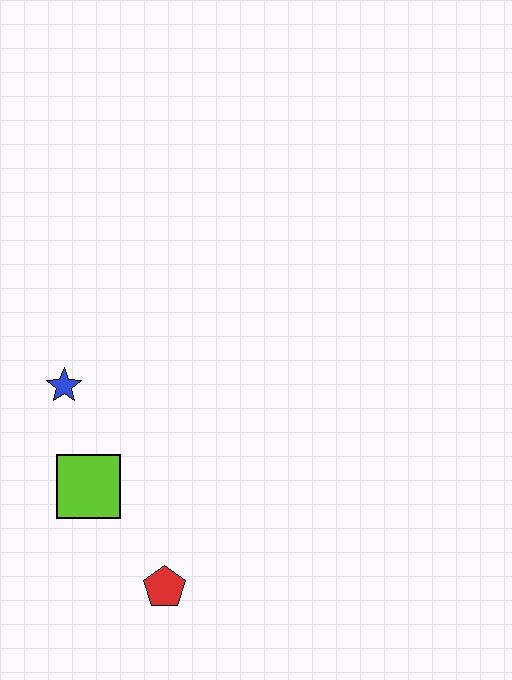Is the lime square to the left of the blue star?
No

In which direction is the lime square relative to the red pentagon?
The lime square is above the red pentagon.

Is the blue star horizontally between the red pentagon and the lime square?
No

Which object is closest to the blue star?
The lime square is closest to the blue star.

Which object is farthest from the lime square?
The red pentagon is farthest from the lime square.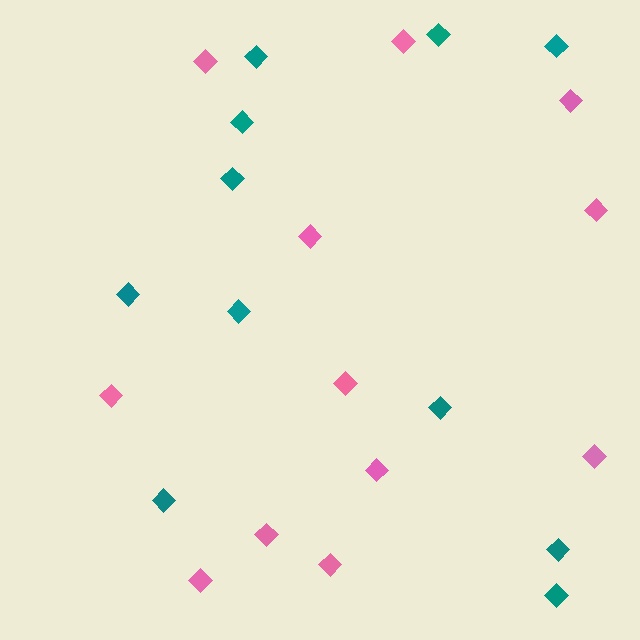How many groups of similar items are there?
There are 2 groups: one group of pink diamonds (12) and one group of teal diamonds (11).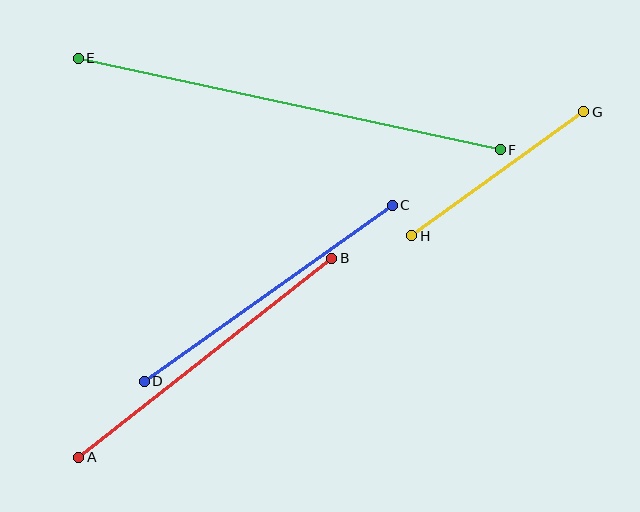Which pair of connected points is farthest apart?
Points E and F are farthest apart.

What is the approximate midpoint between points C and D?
The midpoint is at approximately (268, 293) pixels.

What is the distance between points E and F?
The distance is approximately 432 pixels.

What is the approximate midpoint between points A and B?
The midpoint is at approximately (205, 358) pixels.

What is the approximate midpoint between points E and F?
The midpoint is at approximately (289, 104) pixels.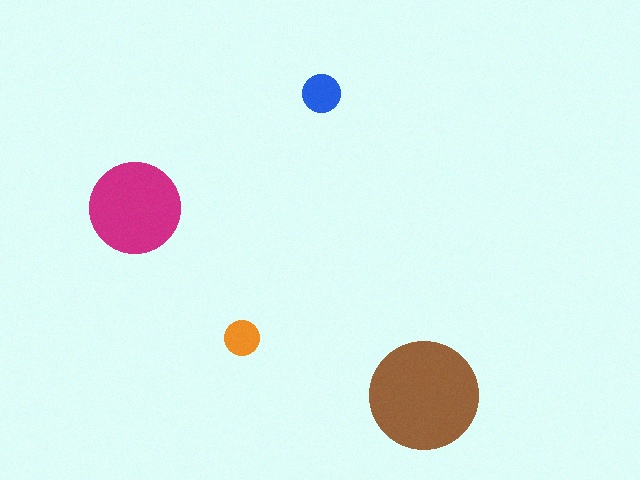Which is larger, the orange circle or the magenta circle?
The magenta one.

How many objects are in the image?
There are 4 objects in the image.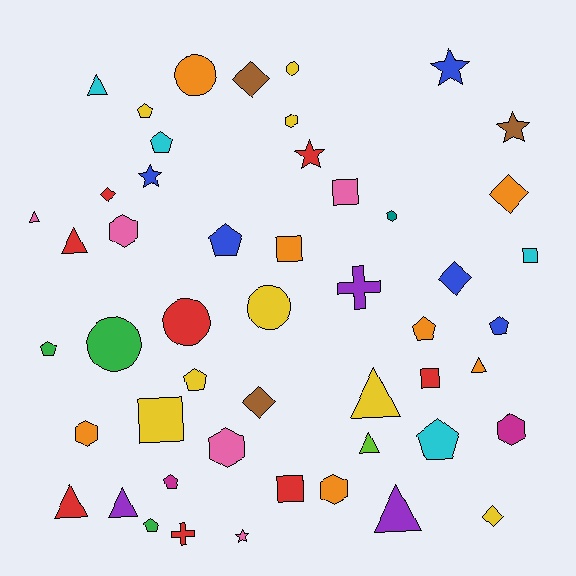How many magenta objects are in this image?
There are 2 magenta objects.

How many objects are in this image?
There are 50 objects.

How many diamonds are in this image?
There are 6 diamonds.